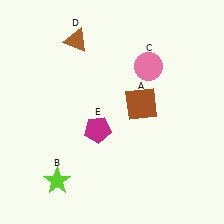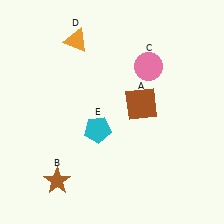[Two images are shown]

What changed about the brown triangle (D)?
In Image 1, D is brown. In Image 2, it changed to orange.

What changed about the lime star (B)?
In Image 1, B is lime. In Image 2, it changed to brown.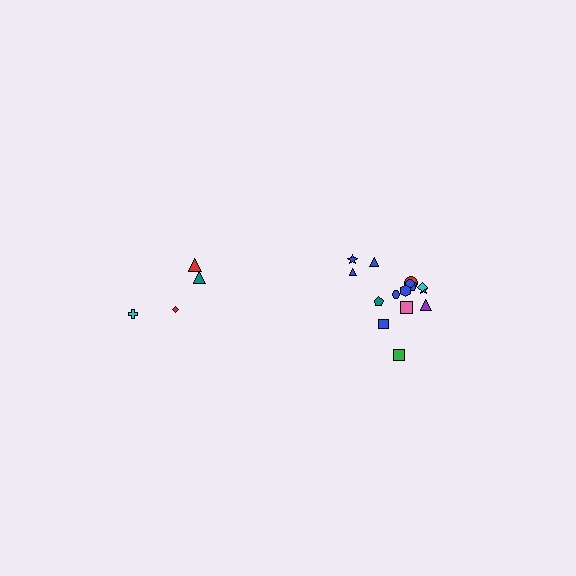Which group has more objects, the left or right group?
The right group.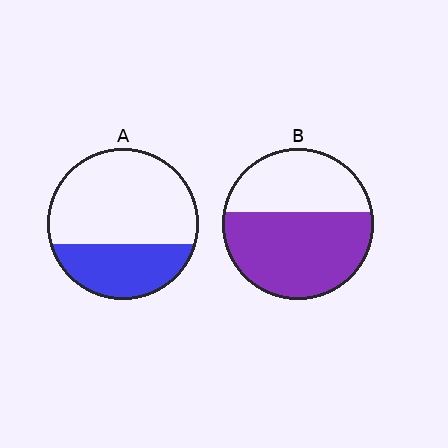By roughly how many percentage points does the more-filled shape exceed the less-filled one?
By roughly 25 percentage points (B over A).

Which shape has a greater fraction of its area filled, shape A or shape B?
Shape B.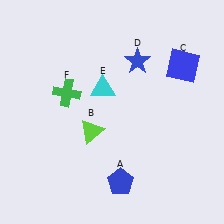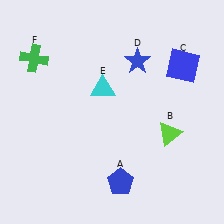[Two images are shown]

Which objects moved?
The objects that moved are: the lime triangle (B), the green cross (F).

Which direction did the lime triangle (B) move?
The lime triangle (B) moved right.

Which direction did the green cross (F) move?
The green cross (F) moved up.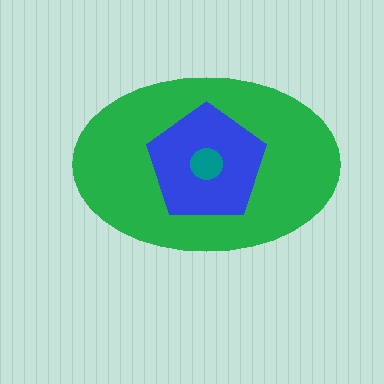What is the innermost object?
The teal circle.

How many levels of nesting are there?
3.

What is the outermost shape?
The green ellipse.